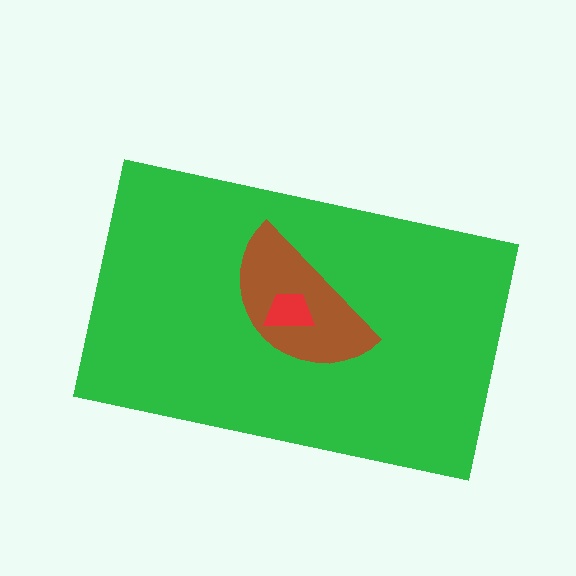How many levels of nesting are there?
3.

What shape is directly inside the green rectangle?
The brown semicircle.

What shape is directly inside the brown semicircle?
The red trapezoid.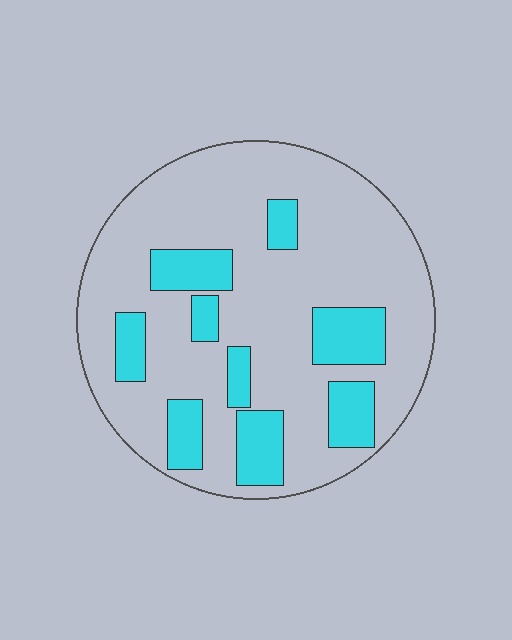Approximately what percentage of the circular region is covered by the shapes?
Approximately 25%.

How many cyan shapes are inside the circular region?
9.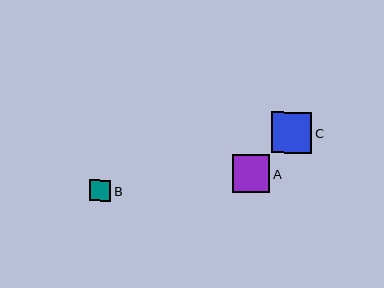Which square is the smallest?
Square B is the smallest with a size of approximately 21 pixels.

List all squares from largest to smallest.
From largest to smallest: C, A, B.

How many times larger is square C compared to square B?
Square C is approximately 1.9 times the size of square B.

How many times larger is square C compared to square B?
Square C is approximately 1.9 times the size of square B.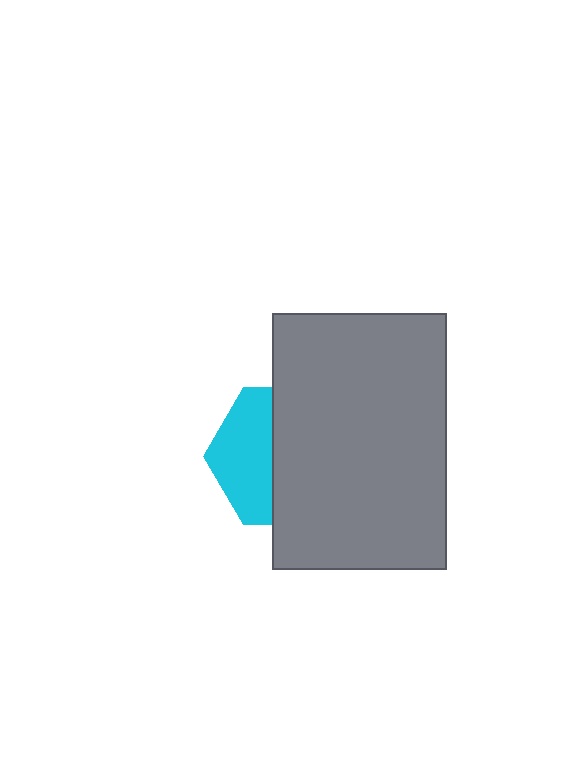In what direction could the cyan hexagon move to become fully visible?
The cyan hexagon could move left. That would shift it out from behind the gray rectangle entirely.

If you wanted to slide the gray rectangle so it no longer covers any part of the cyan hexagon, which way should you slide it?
Slide it right — that is the most direct way to separate the two shapes.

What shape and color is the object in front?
The object in front is a gray rectangle.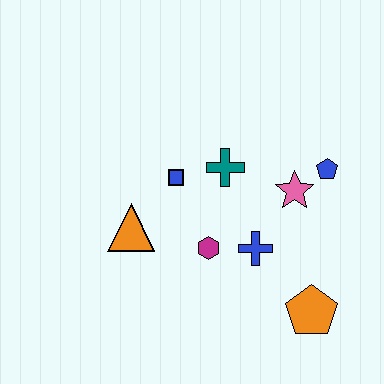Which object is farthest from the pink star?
The orange triangle is farthest from the pink star.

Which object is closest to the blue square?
The teal cross is closest to the blue square.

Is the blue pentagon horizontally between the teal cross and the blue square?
No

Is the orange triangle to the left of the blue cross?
Yes